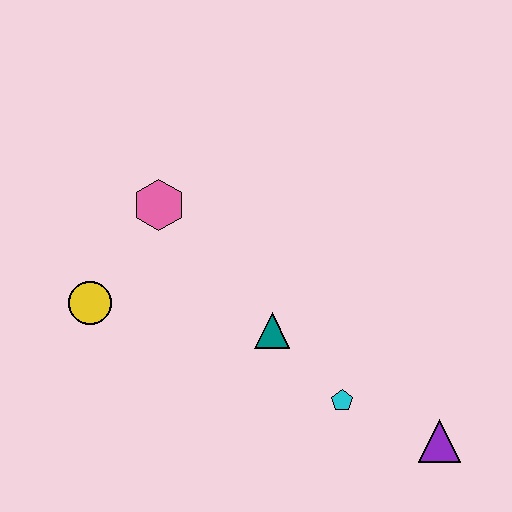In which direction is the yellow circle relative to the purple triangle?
The yellow circle is to the left of the purple triangle.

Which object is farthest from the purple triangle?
The yellow circle is farthest from the purple triangle.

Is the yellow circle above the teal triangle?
Yes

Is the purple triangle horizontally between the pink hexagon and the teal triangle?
No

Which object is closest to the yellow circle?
The pink hexagon is closest to the yellow circle.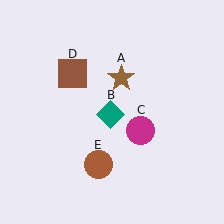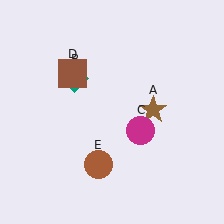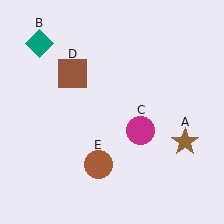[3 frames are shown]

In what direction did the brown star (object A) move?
The brown star (object A) moved down and to the right.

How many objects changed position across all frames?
2 objects changed position: brown star (object A), teal diamond (object B).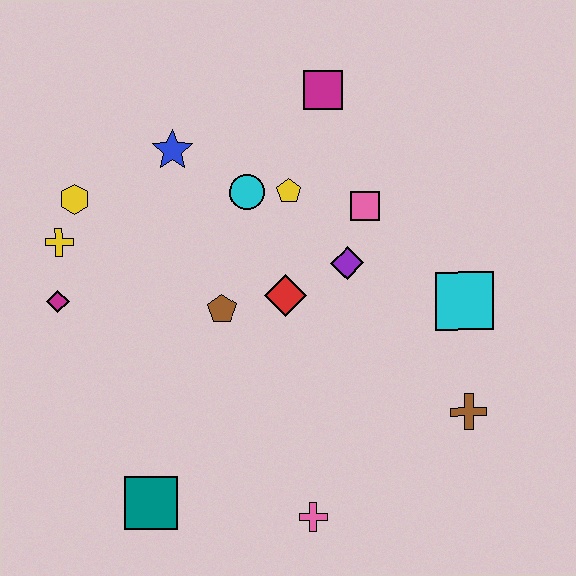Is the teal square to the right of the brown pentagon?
No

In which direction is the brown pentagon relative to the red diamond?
The brown pentagon is to the left of the red diamond.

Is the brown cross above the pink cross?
Yes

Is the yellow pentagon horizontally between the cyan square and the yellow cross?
Yes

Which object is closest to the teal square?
The pink cross is closest to the teal square.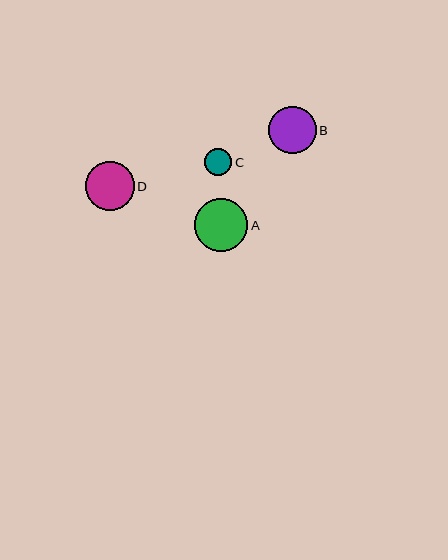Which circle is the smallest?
Circle C is the smallest with a size of approximately 27 pixels.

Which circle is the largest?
Circle A is the largest with a size of approximately 53 pixels.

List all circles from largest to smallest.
From largest to smallest: A, D, B, C.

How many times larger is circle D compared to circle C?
Circle D is approximately 1.8 times the size of circle C.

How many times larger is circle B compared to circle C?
Circle B is approximately 1.8 times the size of circle C.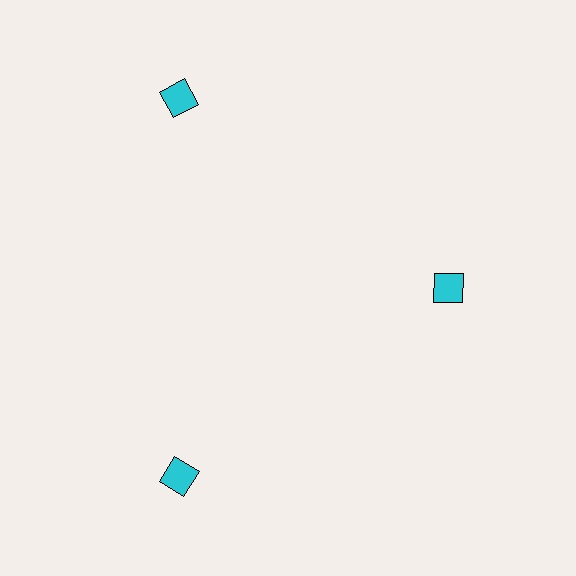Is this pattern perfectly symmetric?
No. The 3 cyan squares are arranged in a ring, but one element near the 3 o'clock position is pulled inward toward the center, breaking the 3-fold rotational symmetry.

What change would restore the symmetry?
The symmetry would be restored by moving it outward, back onto the ring so that all 3 squares sit at equal angles and equal distance from the center.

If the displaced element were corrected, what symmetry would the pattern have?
It would have 3-fold rotational symmetry — the pattern would map onto itself every 120 degrees.